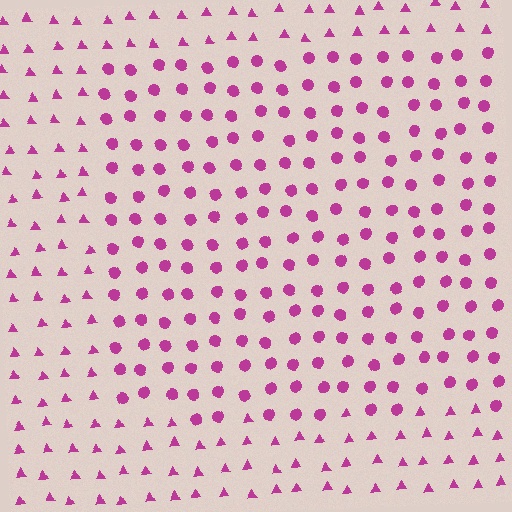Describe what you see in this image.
The image is filled with small magenta elements arranged in a uniform grid. A rectangle-shaped region contains circles, while the surrounding area contains triangles. The boundary is defined purely by the change in element shape.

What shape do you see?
I see a rectangle.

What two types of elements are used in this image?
The image uses circles inside the rectangle region and triangles outside it.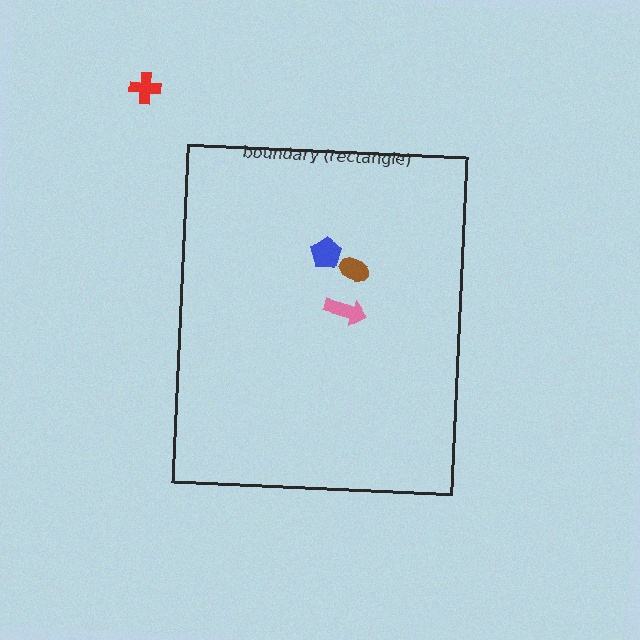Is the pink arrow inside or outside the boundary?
Inside.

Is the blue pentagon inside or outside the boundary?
Inside.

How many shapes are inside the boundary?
3 inside, 1 outside.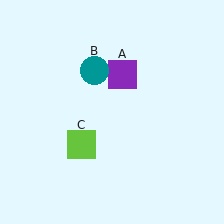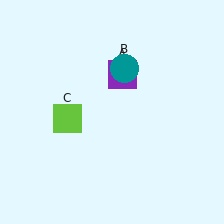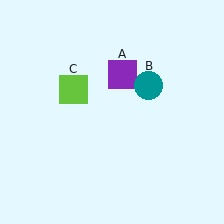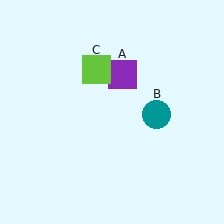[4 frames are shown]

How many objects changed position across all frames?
2 objects changed position: teal circle (object B), lime square (object C).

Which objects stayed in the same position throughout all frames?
Purple square (object A) remained stationary.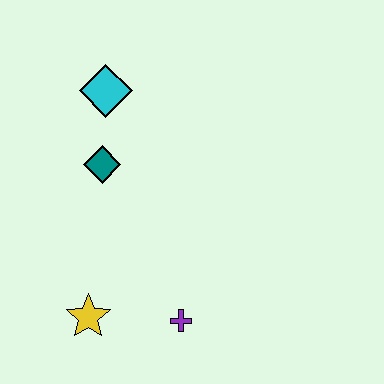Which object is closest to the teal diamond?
The cyan diamond is closest to the teal diamond.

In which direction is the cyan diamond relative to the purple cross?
The cyan diamond is above the purple cross.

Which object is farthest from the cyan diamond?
The purple cross is farthest from the cyan diamond.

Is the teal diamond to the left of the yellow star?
No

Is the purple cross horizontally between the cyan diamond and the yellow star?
No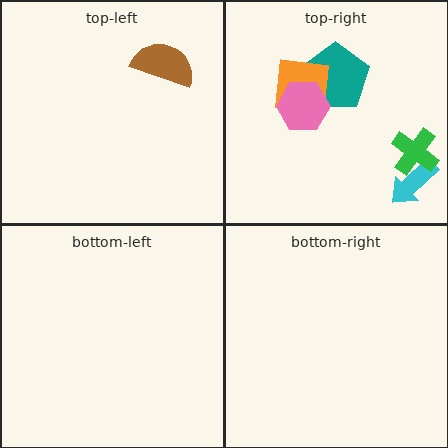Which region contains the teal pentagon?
The top-right region.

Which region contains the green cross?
The top-right region.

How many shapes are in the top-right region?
5.